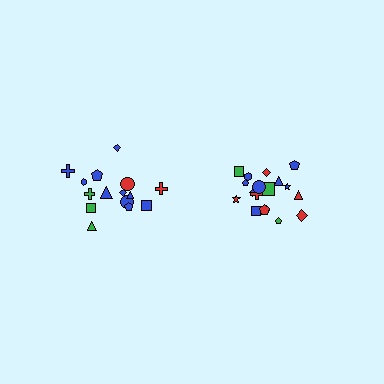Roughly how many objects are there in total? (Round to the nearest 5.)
Roughly 35 objects in total.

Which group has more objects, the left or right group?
The right group.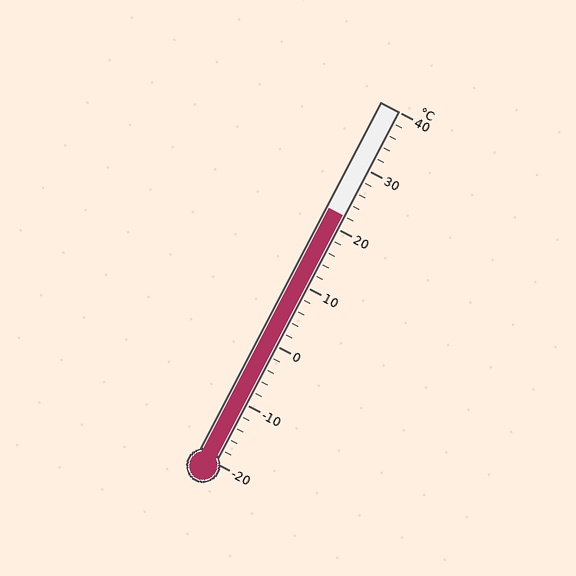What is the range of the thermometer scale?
The thermometer scale ranges from -20°C to 40°C.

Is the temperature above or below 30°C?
The temperature is below 30°C.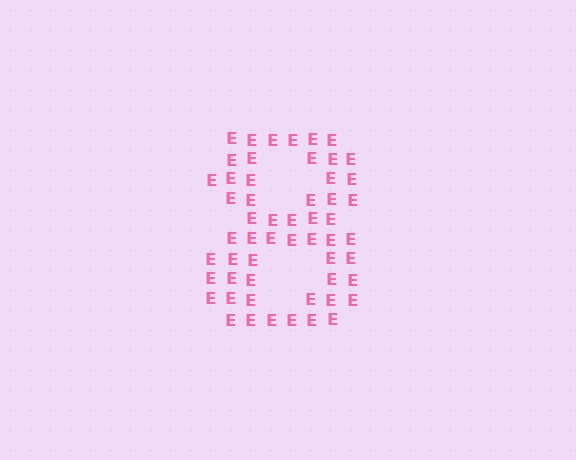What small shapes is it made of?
It is made of small letter E's.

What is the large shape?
The large shape is the digit 8.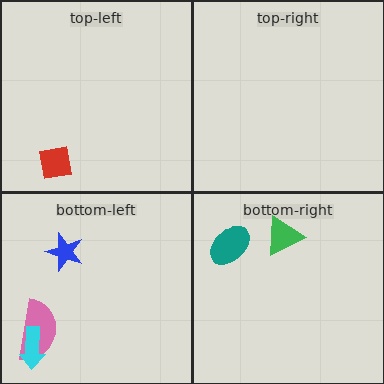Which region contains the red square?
The top-left region.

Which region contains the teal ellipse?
The bottom-right region.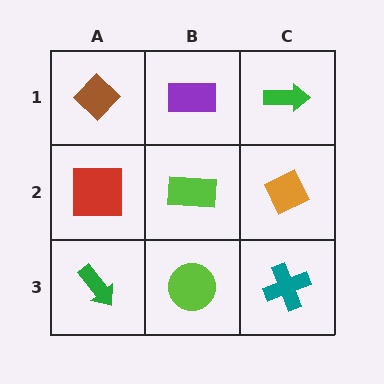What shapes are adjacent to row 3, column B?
A lime rectangle (row 2, column B), a green arrow (row 3, column A), a teal cross (row 3, column C).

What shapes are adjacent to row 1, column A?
A red square (row 2, column A), a purple rectangle (row 1, column B).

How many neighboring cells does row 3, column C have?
2.